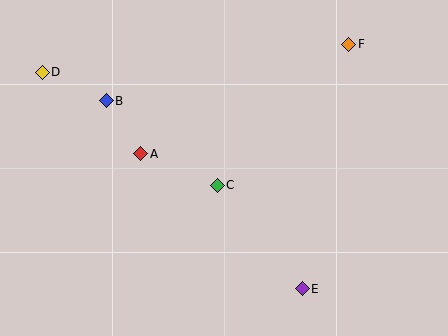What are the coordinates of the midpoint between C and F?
The midpoint between C and F is at (283, 115).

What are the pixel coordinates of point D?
Point D is at (42, 72).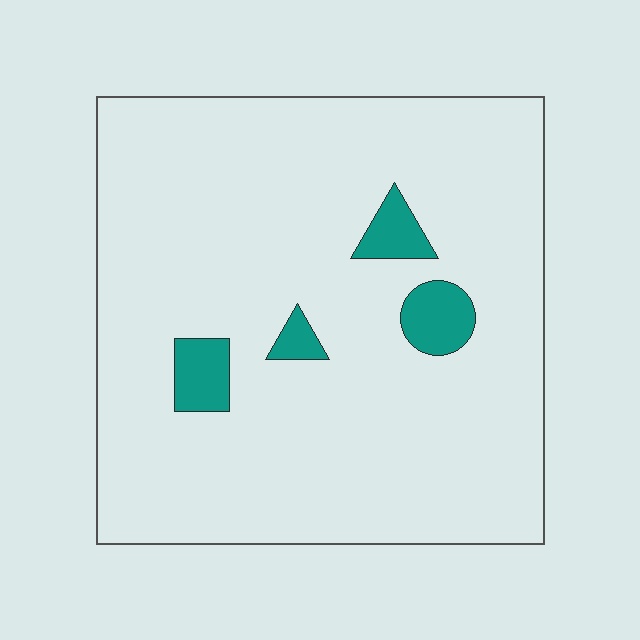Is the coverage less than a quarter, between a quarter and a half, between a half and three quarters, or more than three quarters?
Less than a quarter.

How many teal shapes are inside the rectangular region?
4.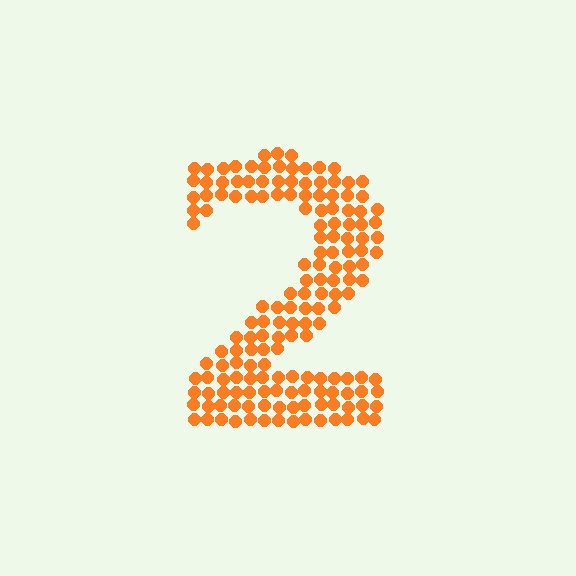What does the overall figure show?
The overall figure shows the digit 2.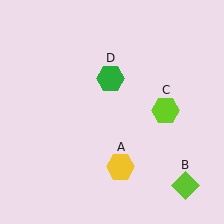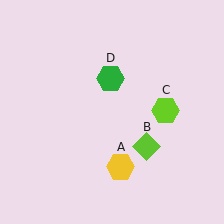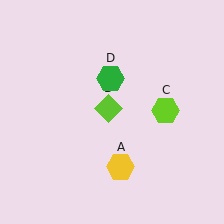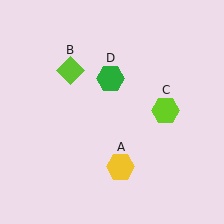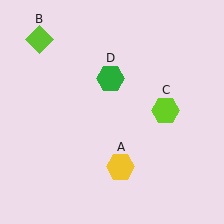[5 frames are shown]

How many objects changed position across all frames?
1 object changed position: lime diamond (object B).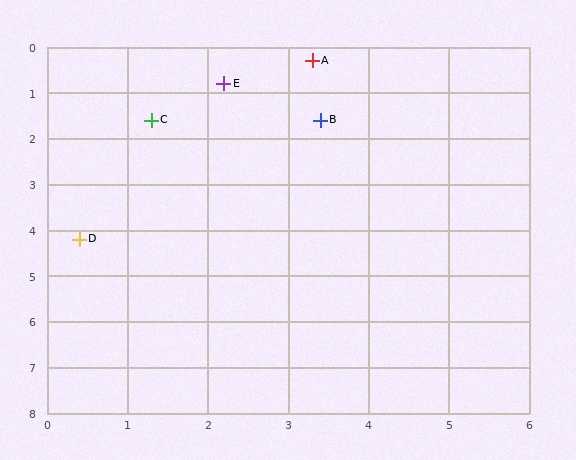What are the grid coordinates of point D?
Point D is at approximately (0.4, 4.2).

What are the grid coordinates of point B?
Point B is at approximately (3.4, 1.6).